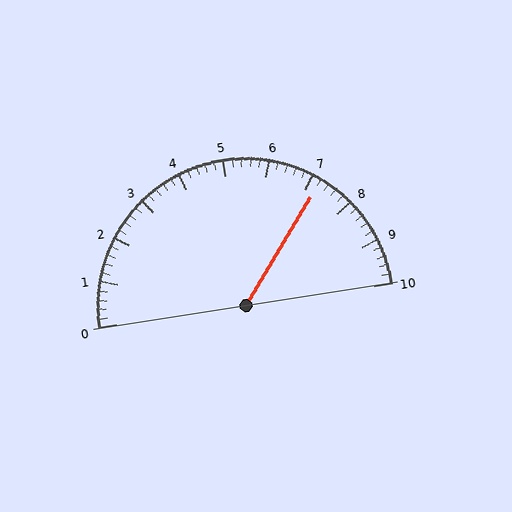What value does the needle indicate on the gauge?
The needle indicates approximately 7.2.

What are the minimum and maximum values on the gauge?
The gauge ranges from 0 to 10.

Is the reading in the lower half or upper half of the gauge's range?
The reading is in the upper half of the range (0 to 10).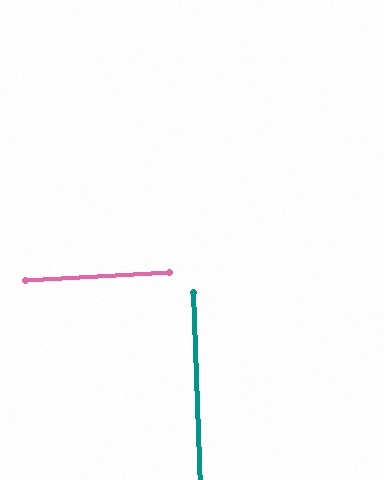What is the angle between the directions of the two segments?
Approximately 89 degrees.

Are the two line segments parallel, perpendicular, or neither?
Perpendicular — they meet at approximately 89°.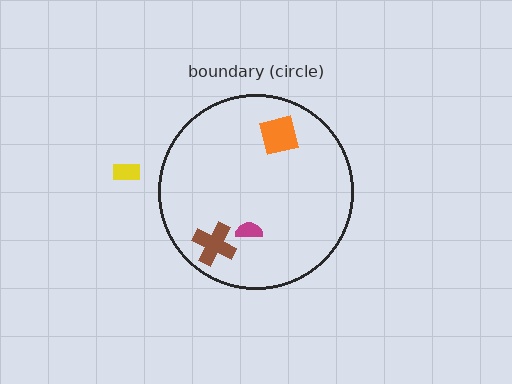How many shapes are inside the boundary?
3 inside, 1 outside.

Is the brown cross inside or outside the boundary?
Inside.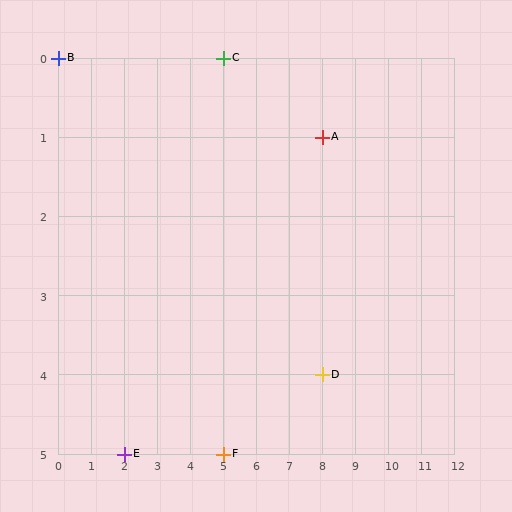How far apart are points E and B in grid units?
Points E and B are 2 columns and 5 rows apart (about 5.4 grid units diagonally).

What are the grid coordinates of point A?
Point A is at grid coordinates (8, 1).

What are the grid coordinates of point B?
Point B is at grid coordinates (0, 0).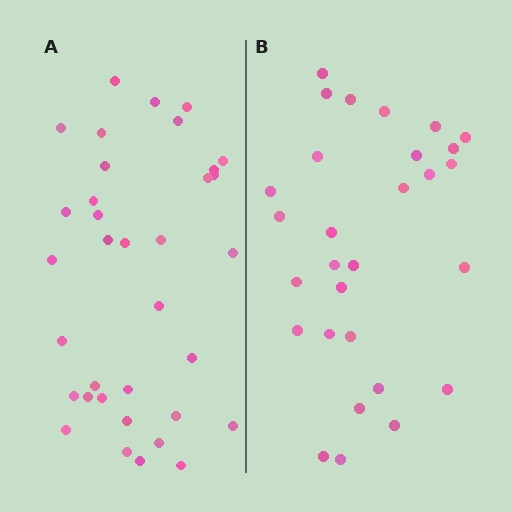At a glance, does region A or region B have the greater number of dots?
Region A (the left region) has more dots.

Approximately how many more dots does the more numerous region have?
Region A has about 6 more dots than region B.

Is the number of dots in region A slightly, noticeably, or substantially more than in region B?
Region A has only slightly more — the two regions are fairly close. The ratio is roughly 1.2 to 1.